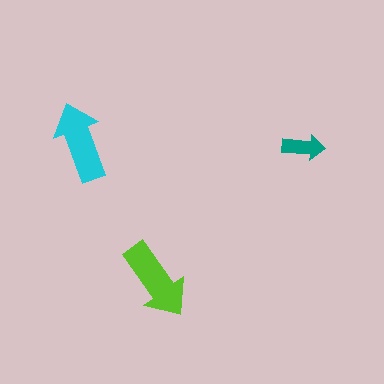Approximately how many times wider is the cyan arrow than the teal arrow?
About 2 times wider.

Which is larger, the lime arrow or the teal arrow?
The lime one.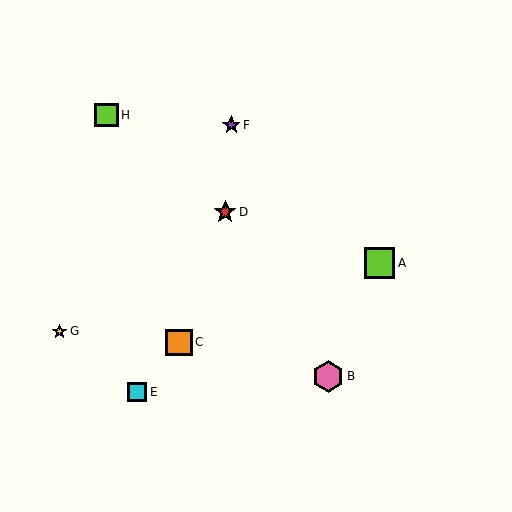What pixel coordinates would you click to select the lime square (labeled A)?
Click at (379, 263) to select the lime square A.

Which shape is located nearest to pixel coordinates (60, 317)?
The yellow star (labeled G) at (59, 331) is nearest to that location.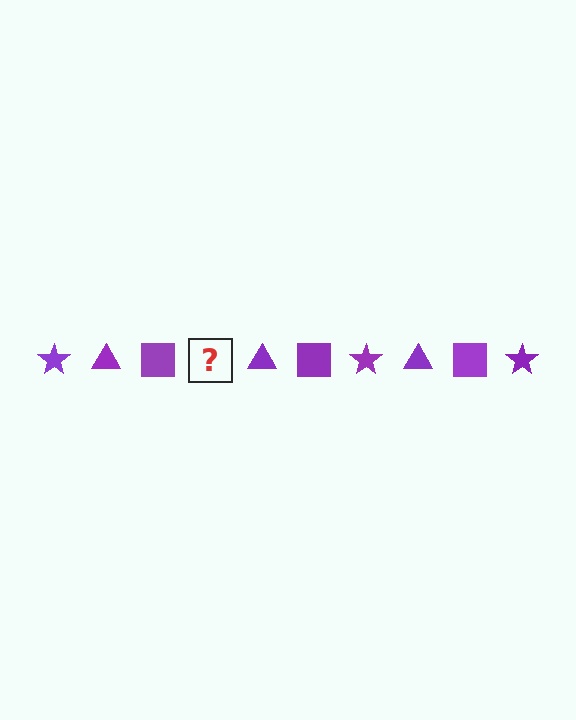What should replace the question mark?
The question mark should be replaced with a purple star.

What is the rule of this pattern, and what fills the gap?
The rule is that the pattern cycles through star, triangle, square shapes in purple. The gap should be filled with a purple star.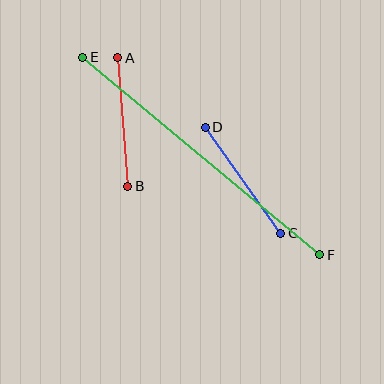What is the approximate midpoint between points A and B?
The midpoint is at approximately (123, 122) pixels.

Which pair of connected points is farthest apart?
Points E and F are farthest apart.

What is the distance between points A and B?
The distance is approximately 129 pixels.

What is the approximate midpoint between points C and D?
The midpoint is at approximately (243, 180) pixels.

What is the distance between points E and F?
The distance is approximately 308 pixels.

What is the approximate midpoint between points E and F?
The midpoint is at approximately (201, 156) pixels.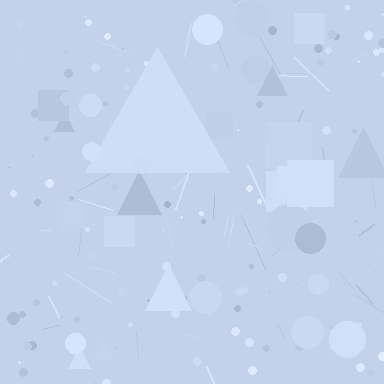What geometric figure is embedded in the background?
A triangle is embedded in the background.